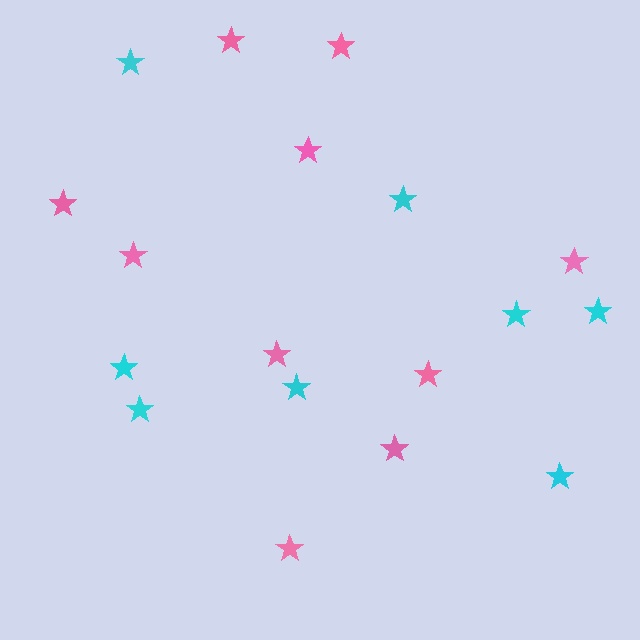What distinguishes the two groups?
There are 2 groups: one group of cyan stars (8) and one group of pink stars (10).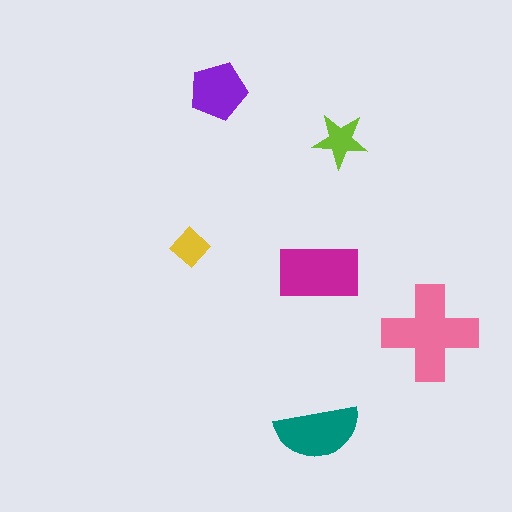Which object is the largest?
The pink cross.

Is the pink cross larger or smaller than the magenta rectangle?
Larger.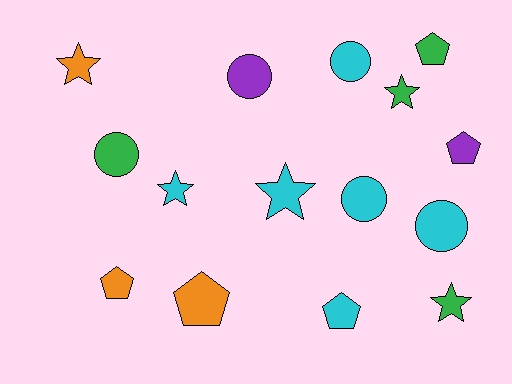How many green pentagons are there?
There is 1 green pentagon.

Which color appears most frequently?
Cyan, with 6 objects.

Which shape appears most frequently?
Star, with 5 objects.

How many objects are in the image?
There are 15 objects.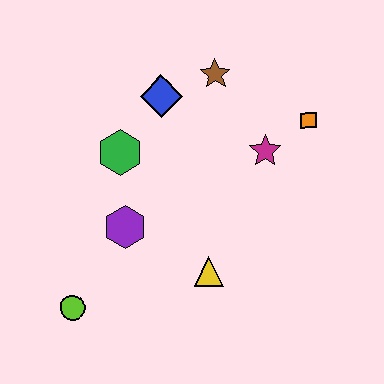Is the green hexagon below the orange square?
Yes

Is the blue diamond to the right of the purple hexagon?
Yes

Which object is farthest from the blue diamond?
The lime circle is farthest from the blue diamond.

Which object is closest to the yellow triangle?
The purple hexagon is closest to the yellow triangle.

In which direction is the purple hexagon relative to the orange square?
The purple hexagon is to the left of the orange square.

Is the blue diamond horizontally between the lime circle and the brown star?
Yes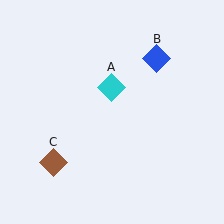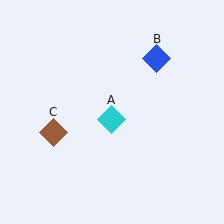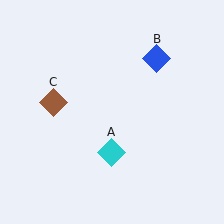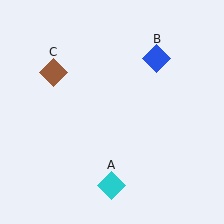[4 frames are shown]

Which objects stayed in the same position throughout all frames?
Blue diamond (object B) remained stationary.